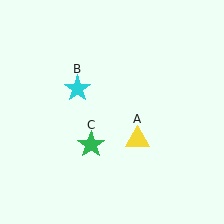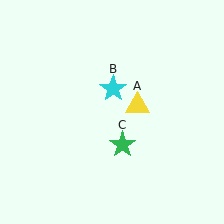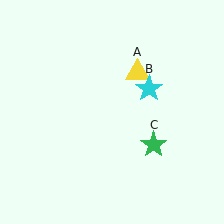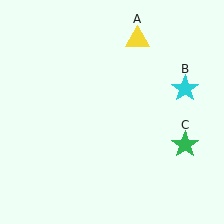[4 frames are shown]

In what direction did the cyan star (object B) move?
The cyan star (object B) moved right.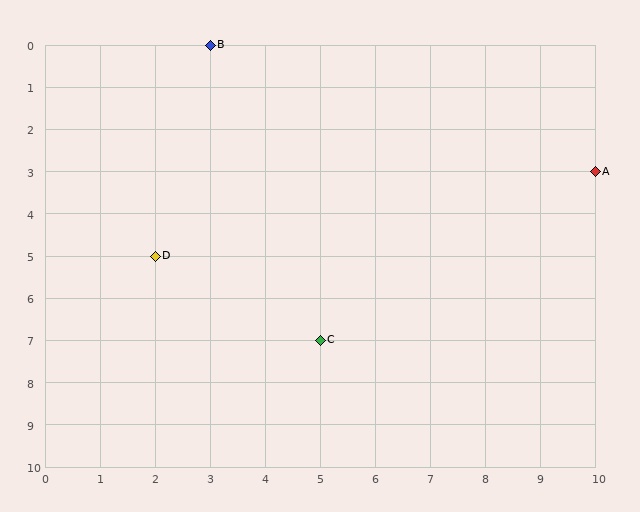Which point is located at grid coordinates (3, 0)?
Point B is at (3, 0).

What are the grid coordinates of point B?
Point B is at grid coordinates (3, 0).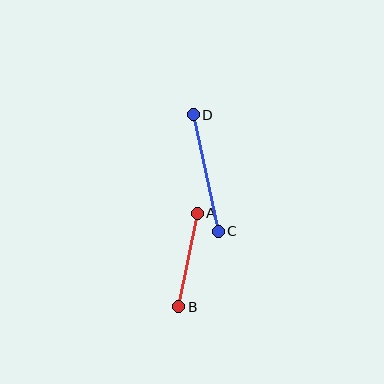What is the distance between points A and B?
The distance is approximately 95 pixels.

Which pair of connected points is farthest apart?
Points C and D are farthest apart.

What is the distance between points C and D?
The distance is approximately 119 pixels.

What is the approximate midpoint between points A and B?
The midpoint is at approximately (188, 260) pixels.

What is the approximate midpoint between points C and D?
The midpoint is at approximately (206, 173) pixels.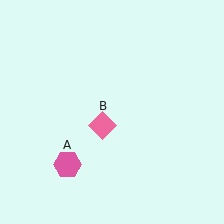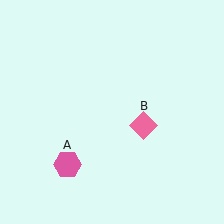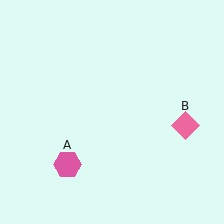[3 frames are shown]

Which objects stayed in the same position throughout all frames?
Pink hexagon (object A) remained stationary.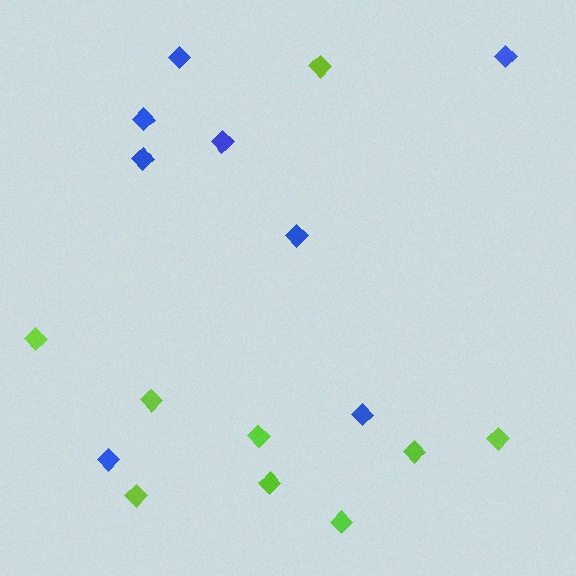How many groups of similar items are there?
There are 2 groups: one group of lime diamonds (9) and one group of blue diamonds (8).